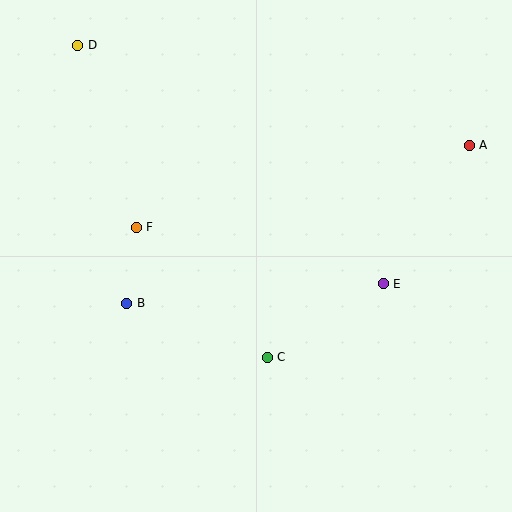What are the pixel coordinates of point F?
Point F is at (136, 227).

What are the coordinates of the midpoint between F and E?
The midpoint between F and E is at (260, 255).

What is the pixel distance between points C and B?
The distance between C and B is 151 pixels.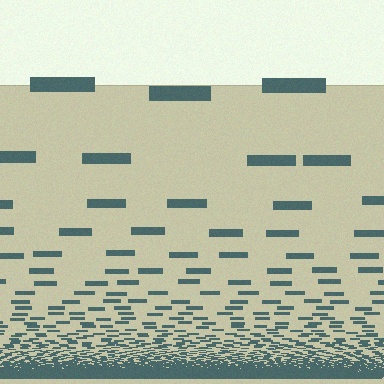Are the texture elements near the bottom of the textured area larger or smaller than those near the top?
Smaller. The gradient is inverted — elements near the bottom are smaller and denser.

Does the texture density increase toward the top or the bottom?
Density increases toward the bottom.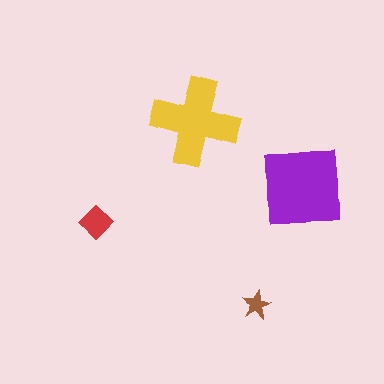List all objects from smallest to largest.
The brown star, the red diamond, the yellow cross, the purple square.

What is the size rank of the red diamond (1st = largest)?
3rd.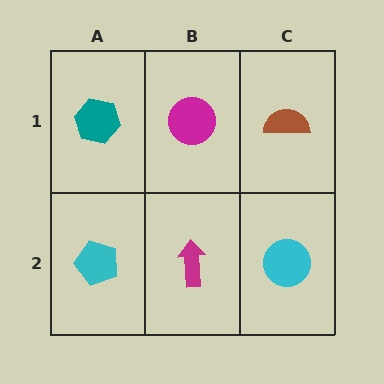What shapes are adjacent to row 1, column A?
A cyan pentagon (row 2, column A), a magenta circle (row 1, column B).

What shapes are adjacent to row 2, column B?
A magenta circle (row 1, column B), a cyan pentagon (row 2, column A), a cyan circle (row 2, column C).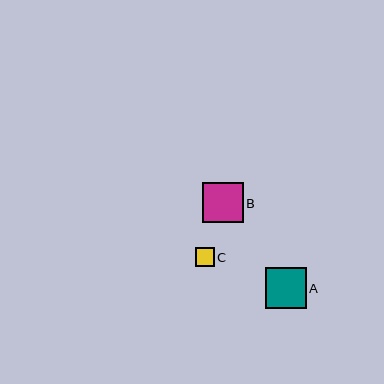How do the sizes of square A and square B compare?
Square A and square B are approximately the same size.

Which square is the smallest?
Square C is the smallest with a size of approximately 19 pixels.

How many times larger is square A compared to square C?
Square A is approximately 2.2 times the size of square C.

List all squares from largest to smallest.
From largest to smallest: A, B, C.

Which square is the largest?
Square A is the largest with a size of approximately 41 pixels.